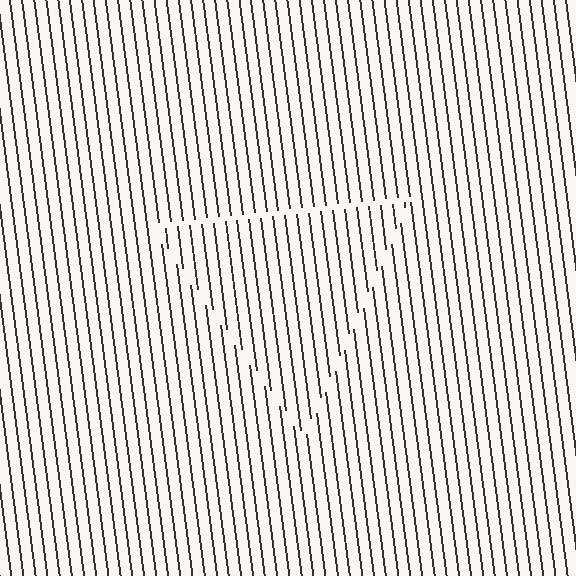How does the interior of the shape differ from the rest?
The interior of the shape contains the same grating, shifted by half a period — the contour is defined by the phase discontinuity where line-ends from the inner and outer gratings abut.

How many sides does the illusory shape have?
3 sides — the line-ends trace a triangle.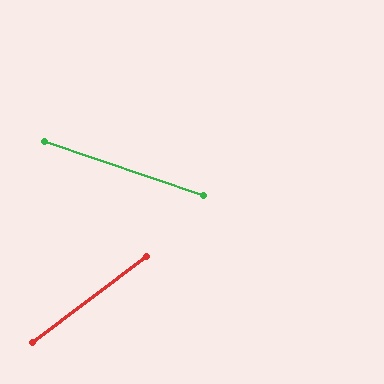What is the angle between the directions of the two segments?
Approximately 56 degrees.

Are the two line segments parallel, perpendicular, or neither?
Neither parallel nor perpendicular — they differ by about 56°.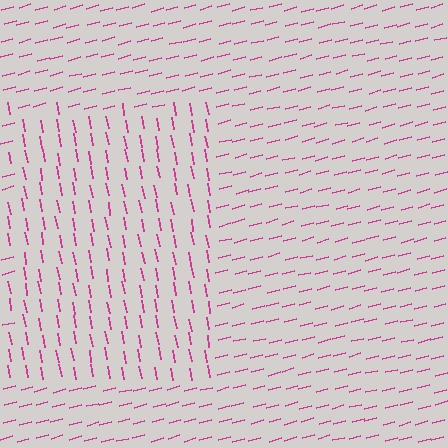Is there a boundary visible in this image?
Yes, there is a texture boundary formed by a change in line orientation.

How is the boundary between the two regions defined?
The boundary is defined purely by a change in line orientation (approximately 85 degrees difference). All lines are the same color and thickness.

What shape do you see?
I see a rectangle.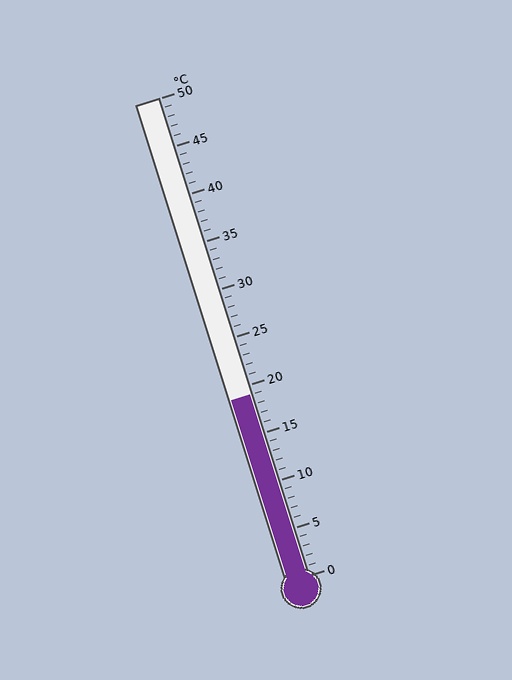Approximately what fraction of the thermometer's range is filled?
The thermometer is filled to approximately 40% of its range.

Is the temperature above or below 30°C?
The temperature is below 30°C.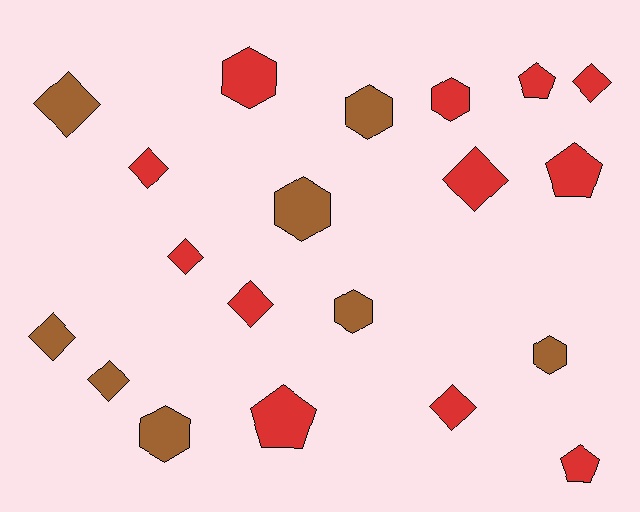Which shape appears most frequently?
Diamond, with 9 objects.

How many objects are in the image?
There are 20 objects.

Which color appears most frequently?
Red, with 12 objects.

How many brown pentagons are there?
There are no brown pentagons.